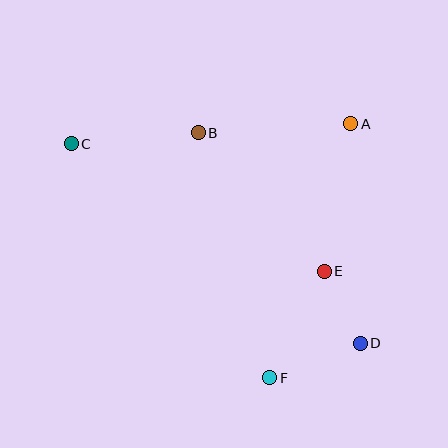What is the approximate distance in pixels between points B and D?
The distance between B and D is approximately 266 pixels.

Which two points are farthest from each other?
Points C and D are farthest from each other.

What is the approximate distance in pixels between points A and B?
The distance between A and B is approximately 153 pixels.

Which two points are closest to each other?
Points D and E are closest to each other.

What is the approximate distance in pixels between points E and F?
The distance between E and F is approximately 120 pixels.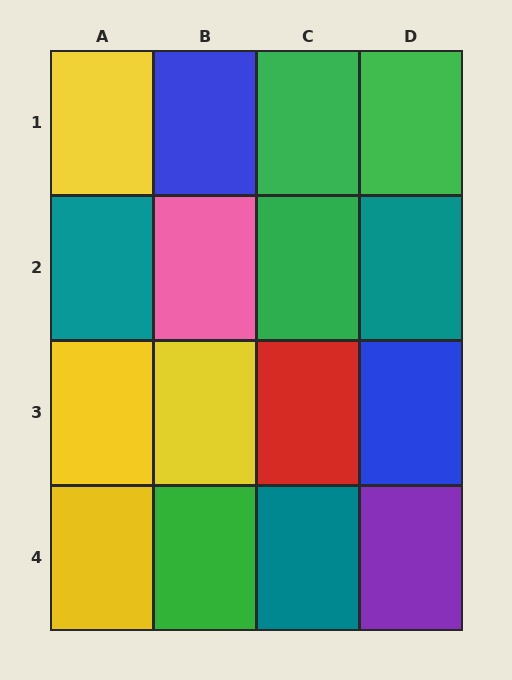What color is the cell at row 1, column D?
Green.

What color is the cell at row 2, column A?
Teal.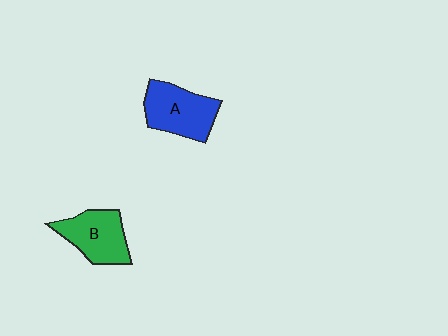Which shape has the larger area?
Shape A (blue).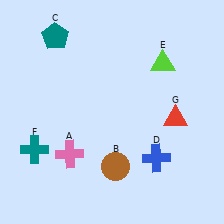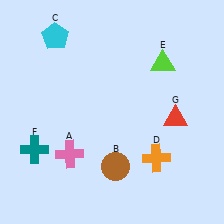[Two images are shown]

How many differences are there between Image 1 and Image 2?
There are 2 differences between the two images.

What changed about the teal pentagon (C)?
In Image 1, C is teal. In Image 2, it changed to cyan.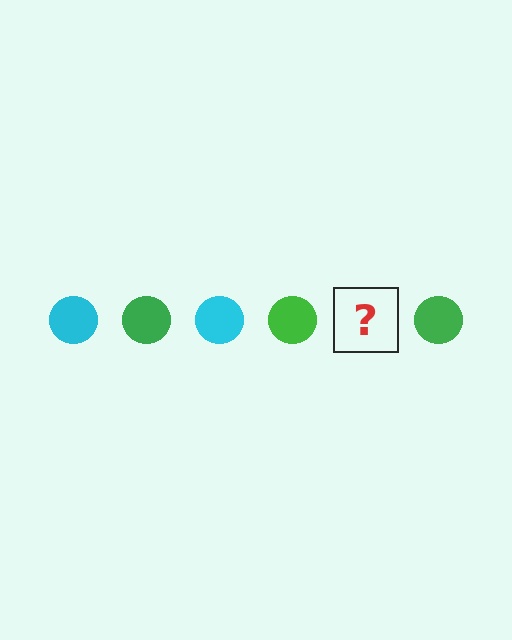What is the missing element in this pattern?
The missing element is a cyan circle.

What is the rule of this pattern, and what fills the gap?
The rule is that the pattern cycles through cyan, green circles. The gap should be filled with a cyan circle.